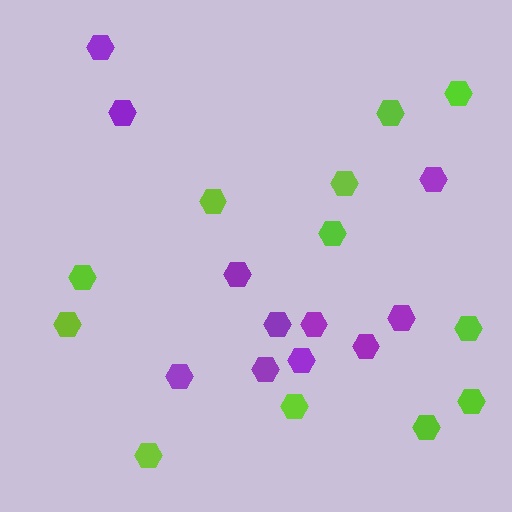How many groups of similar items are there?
There are 2 groups: one group of lime hexagons (12) and one group of purple hexagons (11).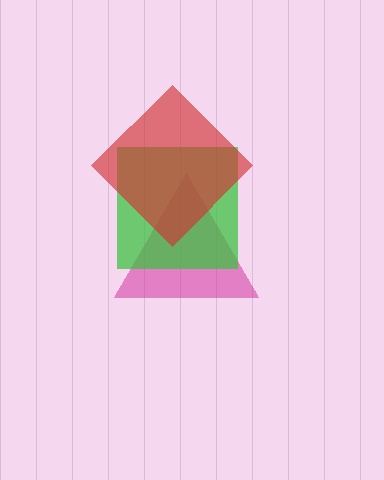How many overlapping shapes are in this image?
There are 3 overlapping shapes in the image.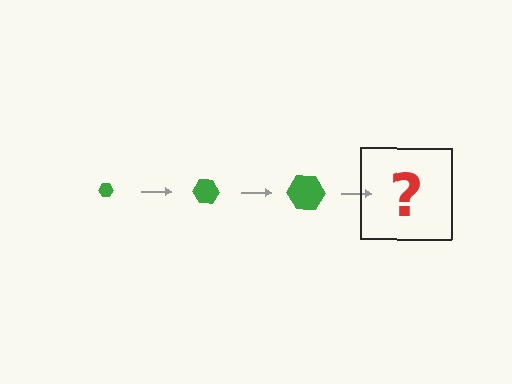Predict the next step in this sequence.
The next step is a green hexagon, larger than the previous one.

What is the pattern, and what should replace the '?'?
The pattern is that the hexagon gets progressively larger each step. The '?' should be a green hexagon, larger than the previous one.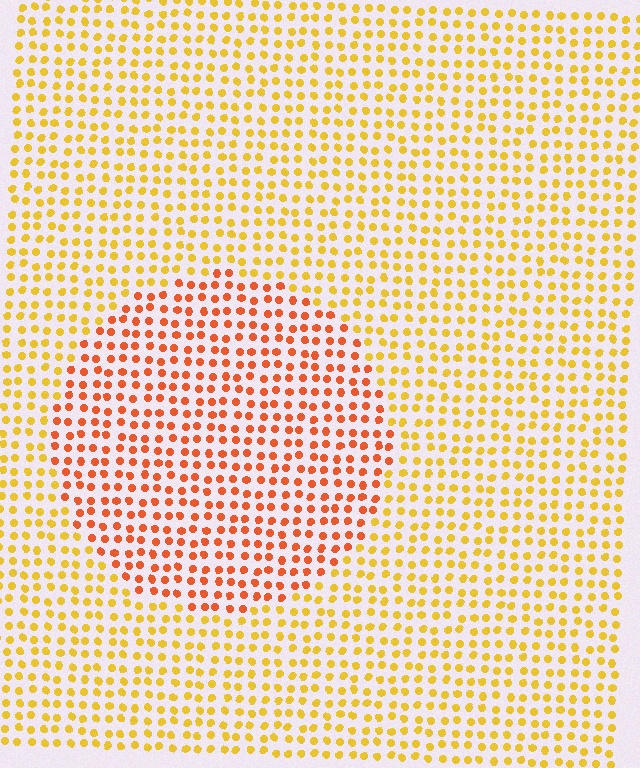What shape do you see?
I see a circle.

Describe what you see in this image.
The image is filled with small yellow elements in a uniform arrangement. A circle-shaped region is visible where the elements are tinted to a slightly different hue, forming a subtle color boundary.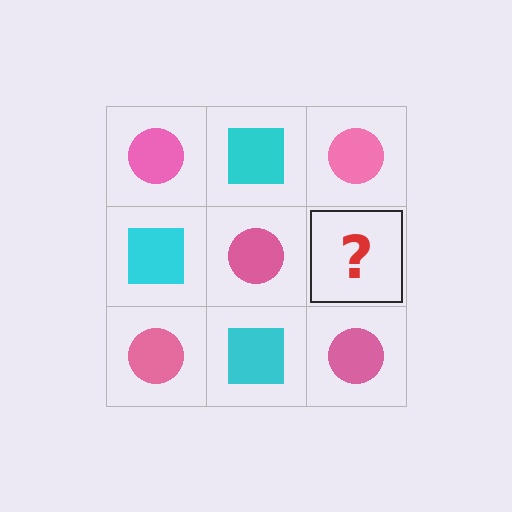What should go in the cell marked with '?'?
The missing cell should contain a cyan square.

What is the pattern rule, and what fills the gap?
The rule is that it alternates pink circle and cyan square in a checkerboard pattern. The gap should be filled with a cyan square.